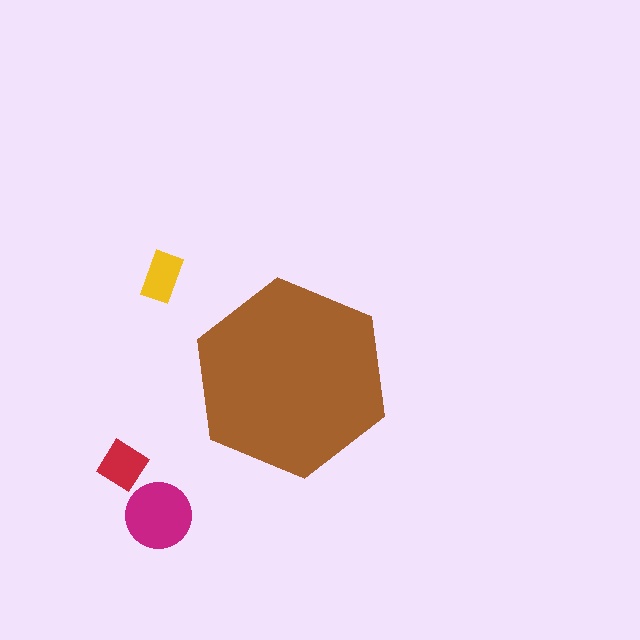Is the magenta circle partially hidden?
No, the magenta circle is fully visible.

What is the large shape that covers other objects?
A brown hexagon.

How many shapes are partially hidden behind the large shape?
0 shapes are partially hidden.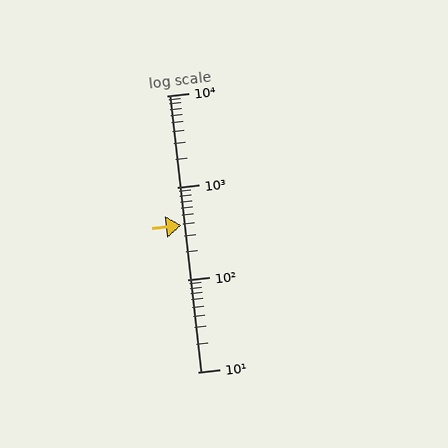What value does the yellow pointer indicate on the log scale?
The pointer indicates approximately 390.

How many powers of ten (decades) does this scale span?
The scale spans 3 decades, from 10 to 10000.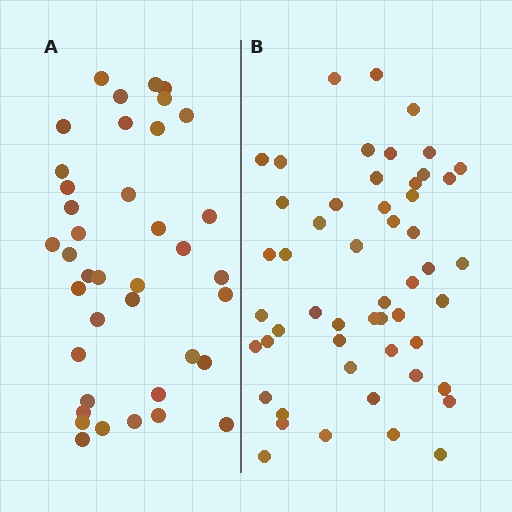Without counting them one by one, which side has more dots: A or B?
Region B (the right region) has more dots.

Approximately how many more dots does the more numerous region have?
Region B has approximately 15 more dots than region A.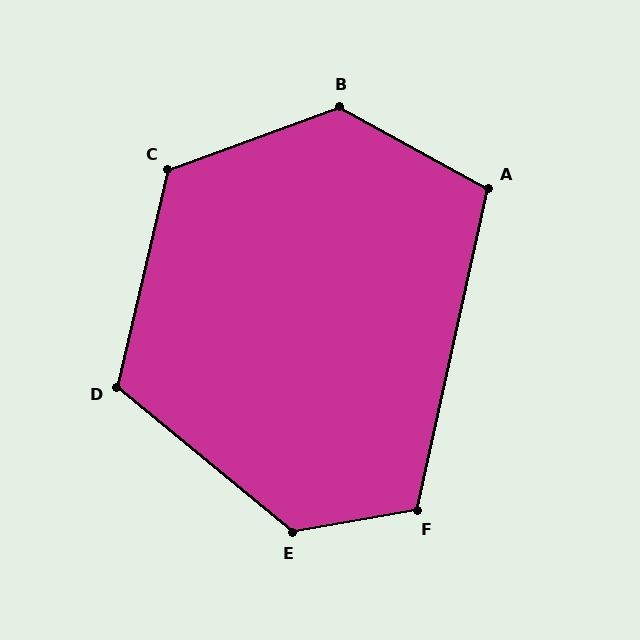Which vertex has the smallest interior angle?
A, at approximately 106 degrees.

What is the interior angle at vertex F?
Approximately 112 degrees (obtuse).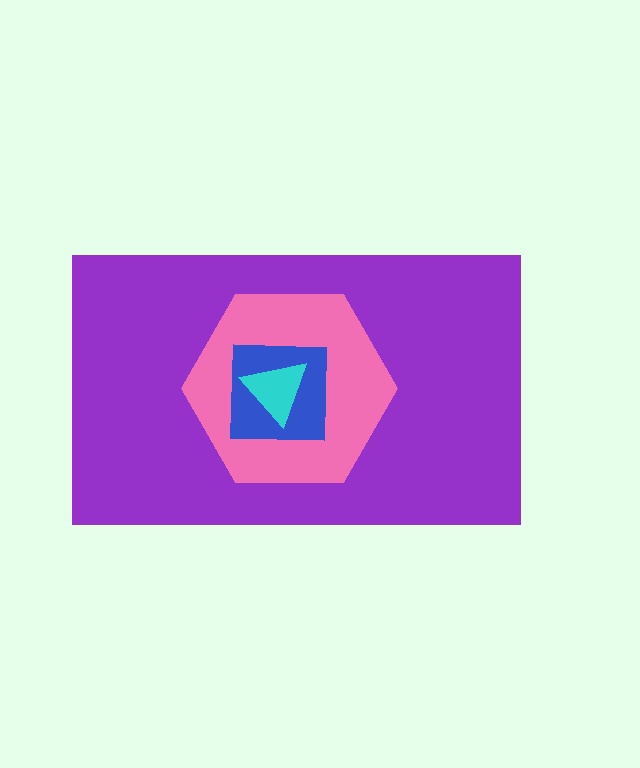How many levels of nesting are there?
4.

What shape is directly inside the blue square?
The cyan triangle.